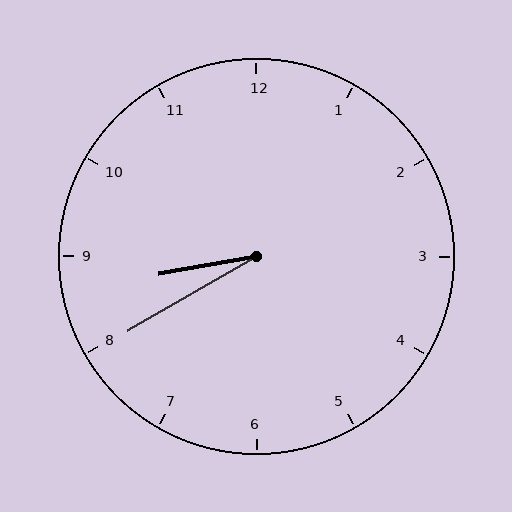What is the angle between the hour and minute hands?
Approximately 20 degrees.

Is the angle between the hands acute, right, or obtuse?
It is acute.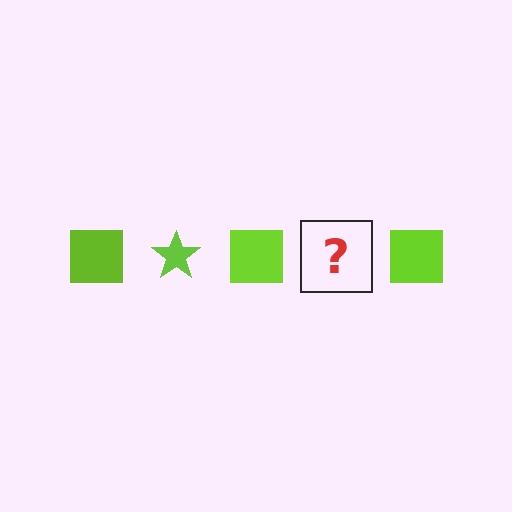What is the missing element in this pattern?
The missing element is a lime star.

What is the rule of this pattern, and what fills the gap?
The rule is that the pattern cycles through square, star shapes in lime. The gap should be filled with a lime star.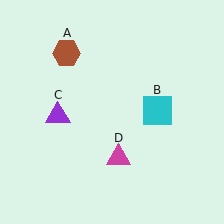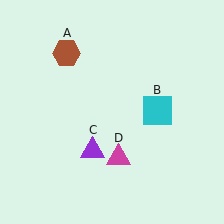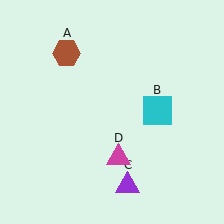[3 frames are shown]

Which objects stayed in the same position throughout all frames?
Brown hexagon (object A) and cyan square (object B) and magenta triangle (object D) remained stationary.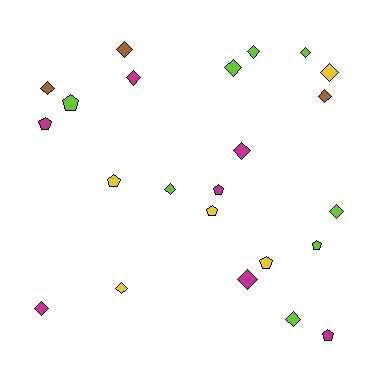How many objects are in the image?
There are 23 objects.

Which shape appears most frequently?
Diamond, with 15 objects.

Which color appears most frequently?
Lime, with 8 objects.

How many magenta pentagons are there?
There are 3 magenta pentagons.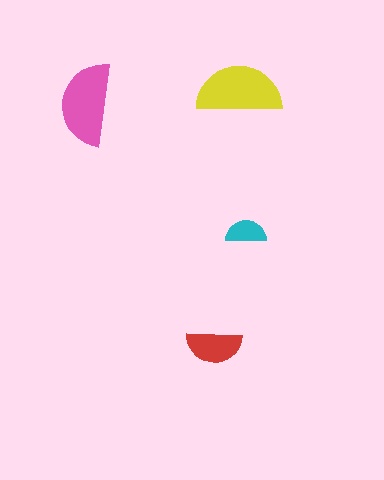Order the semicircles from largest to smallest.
the yellow one, the pink one, the red one, the cyan one.